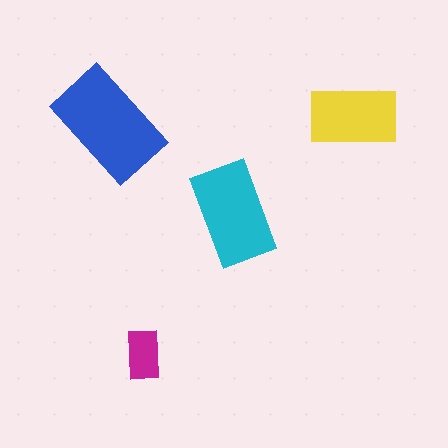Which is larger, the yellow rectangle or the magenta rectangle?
The yellow one.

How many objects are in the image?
There are 4 objects in the image.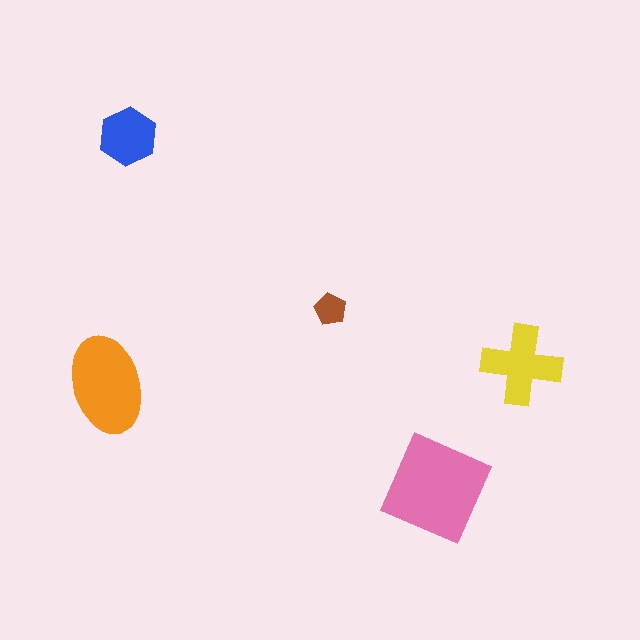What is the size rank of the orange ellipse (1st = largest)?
2nd.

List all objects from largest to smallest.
The pink diamond, the orange ellipse, the yellow cross, the blue hexagon, the brown pentagon.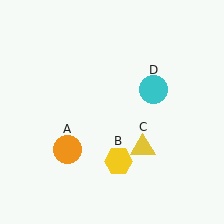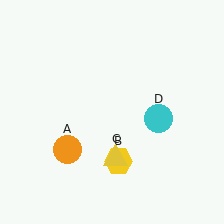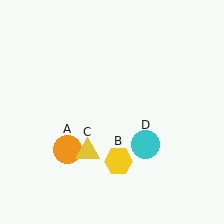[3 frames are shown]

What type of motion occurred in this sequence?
The yellow triangle (object C), cyan circle (object D) rotated clockwise around the center of the scene.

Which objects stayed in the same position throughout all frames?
Orange circle (object A) and yellow hexagon (object B) remained stationary.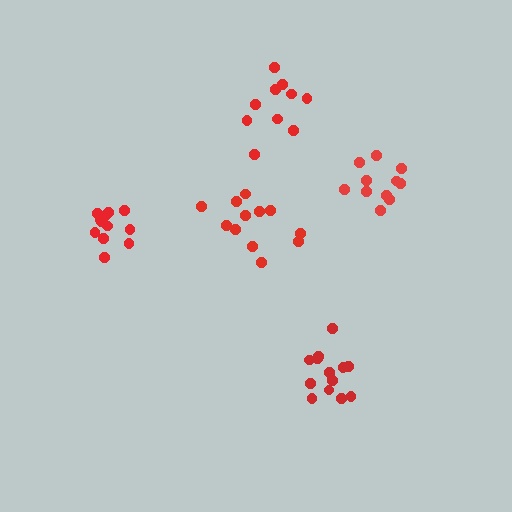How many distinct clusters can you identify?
There are 5 distinct clusters.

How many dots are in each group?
Group 1: 11 dots, Group 2: 12 dots, Group 3: 13 dots, Group 4: 12 dots, Group 5: 10 dots (58 total).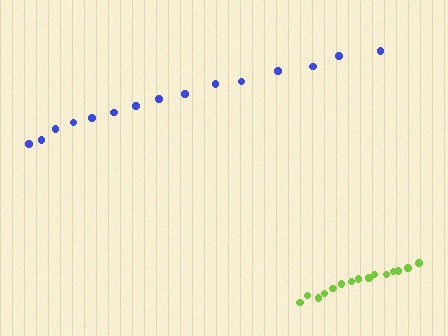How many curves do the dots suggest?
There are 2 distinct paths.